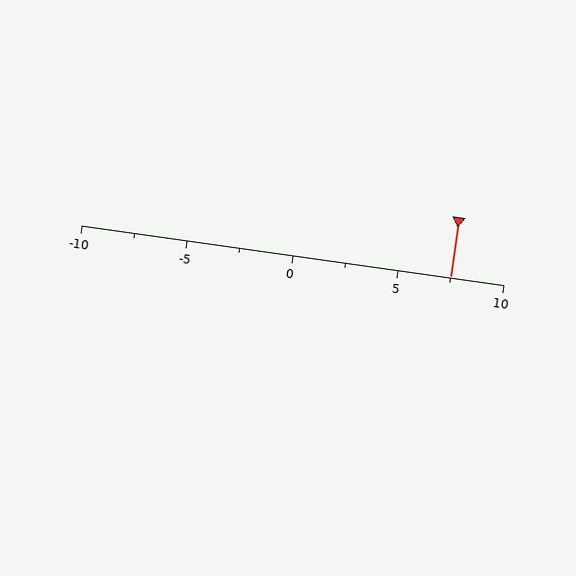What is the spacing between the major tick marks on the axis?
The major ticks are spaced 5 apart.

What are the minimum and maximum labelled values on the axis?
The axis runs from -10 to 10.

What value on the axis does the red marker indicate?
The marker indicates approximately 7.5.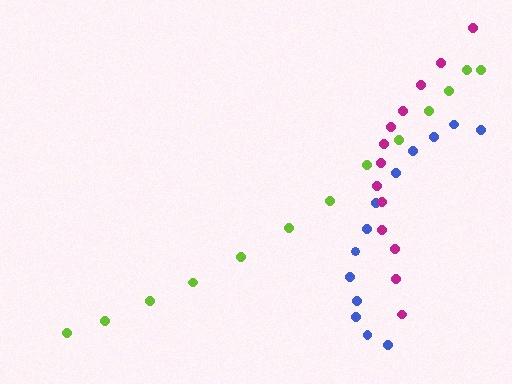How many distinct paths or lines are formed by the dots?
There are 3 distinct paths.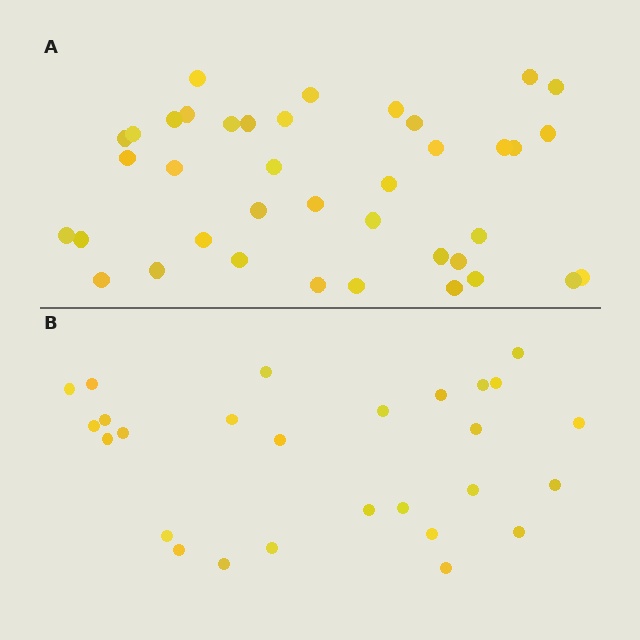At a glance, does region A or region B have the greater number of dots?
Region A (the top region) has more dots.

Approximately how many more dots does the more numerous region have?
Region A has roughly 12 or so more dots than region B.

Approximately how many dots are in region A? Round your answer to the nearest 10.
About 40 dots. (The exact count is 39, which rounds to 40.)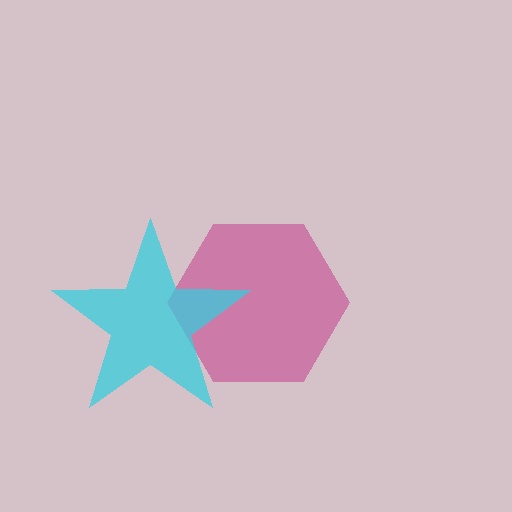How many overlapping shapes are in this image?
There are 2 overlapping shapes in the image.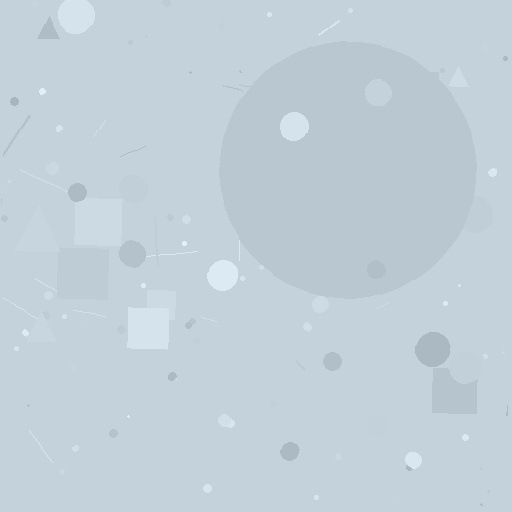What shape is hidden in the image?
A circle is hidden in the image.